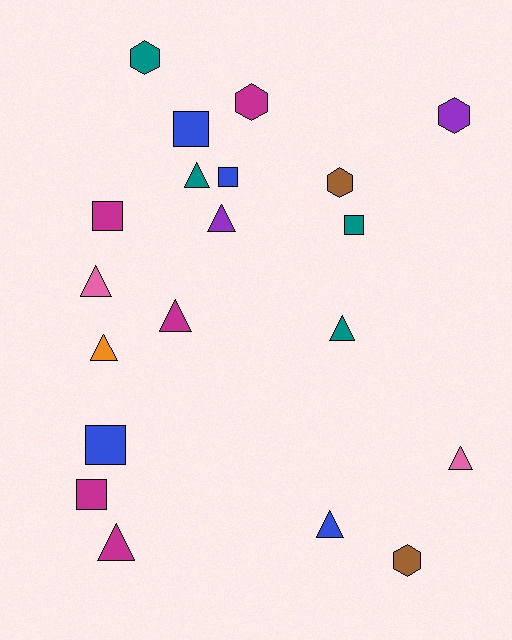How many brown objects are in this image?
There are 2 brown objects.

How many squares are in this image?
There are 6 squares.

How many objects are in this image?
There are 20 objects.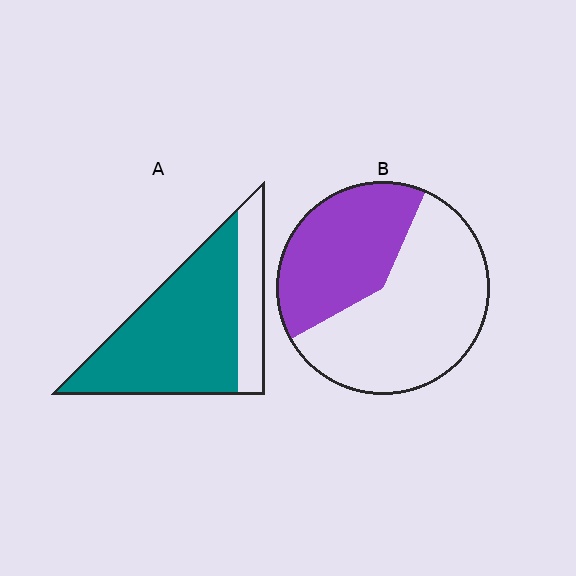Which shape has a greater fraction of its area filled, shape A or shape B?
Shape A.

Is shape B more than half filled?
No.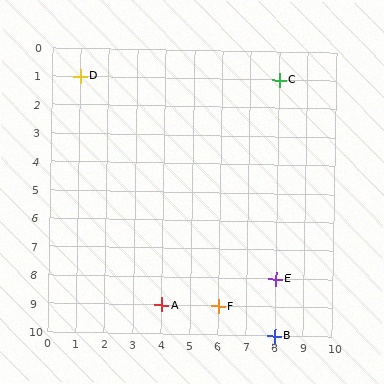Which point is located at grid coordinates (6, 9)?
Point F is at (6, 9).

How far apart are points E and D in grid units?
Points E and D are 7 columns and 7 rows apart (about 9.9 grid units diagonally).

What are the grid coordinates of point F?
Point F is at grid coordinates (6, 9).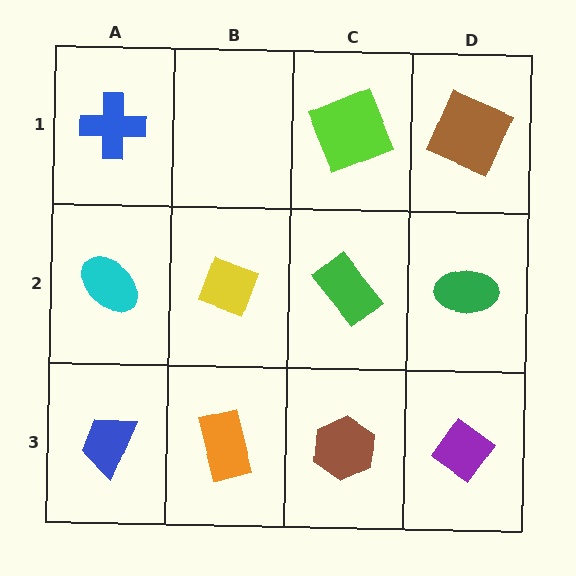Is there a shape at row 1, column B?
No, that cell is empty.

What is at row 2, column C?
A green rectangle.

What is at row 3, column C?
A brown hexagon.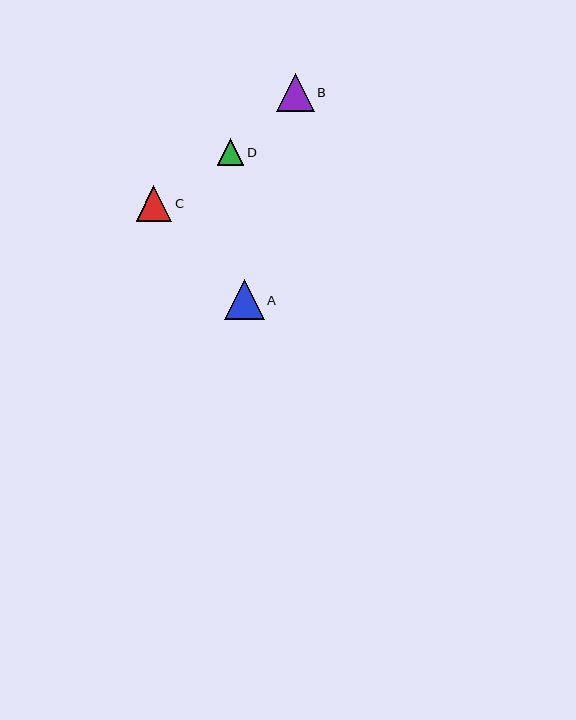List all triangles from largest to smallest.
From largest to smallest: A, B, C, D.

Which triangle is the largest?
Triangle A is the largest with a size of approximately 40 pixels.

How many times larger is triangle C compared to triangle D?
Triangle C is approximately 1.4 times the size of triangle D.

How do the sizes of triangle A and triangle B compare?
Triangle A and triangle B are approximately the same size.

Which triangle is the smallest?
Triangle D is the smallest with a size of approximately 26 pixels.